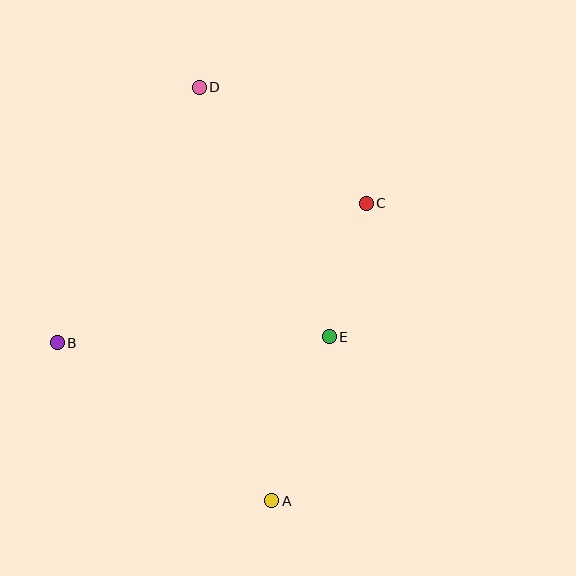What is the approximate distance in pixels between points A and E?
The distance between A and E is approximately 173 pixels.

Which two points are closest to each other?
Points C and E are closest to each other.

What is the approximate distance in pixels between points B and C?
The distance between B and C is approximately 339 pixels.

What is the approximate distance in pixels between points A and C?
The distance between A and C is approximately 312 pixels.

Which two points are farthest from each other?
Points A and D are farthest from each other.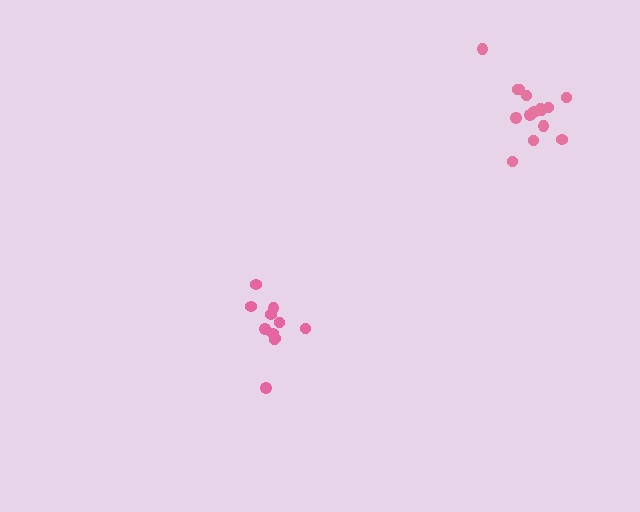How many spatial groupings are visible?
There are 2 spatial groupings.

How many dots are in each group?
Group 1: 15 dots, Group 2: 11 dots (26 total).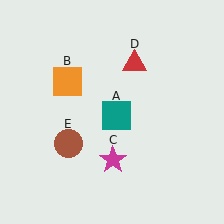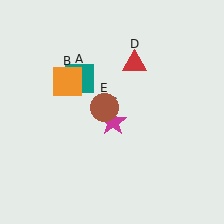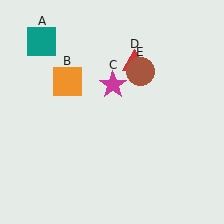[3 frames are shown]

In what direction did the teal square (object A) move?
The teal square (object A) moved up and to the left.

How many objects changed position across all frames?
3 objects changed position: teal square (object A), magenta star (object C), brown circle (object E).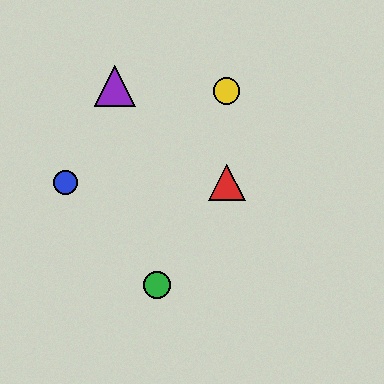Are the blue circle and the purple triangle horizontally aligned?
No, the blue circle is at y≈182 and the purple triangle is at y≈86.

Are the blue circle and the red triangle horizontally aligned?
Yes, both are at y≈182.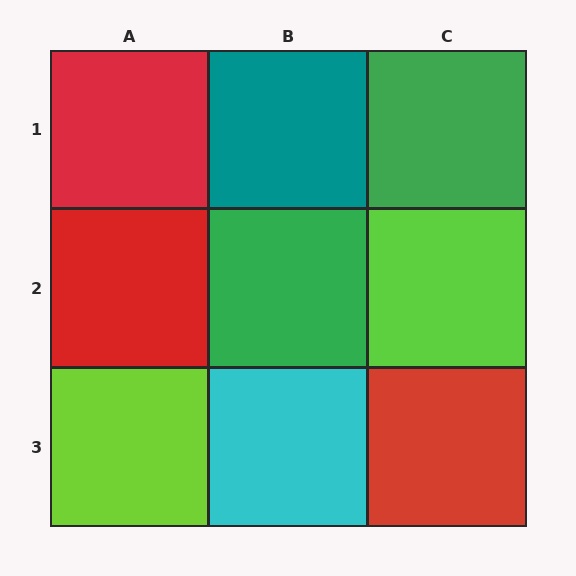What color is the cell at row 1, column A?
Red.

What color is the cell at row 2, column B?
Green.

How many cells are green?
2 cells are green.